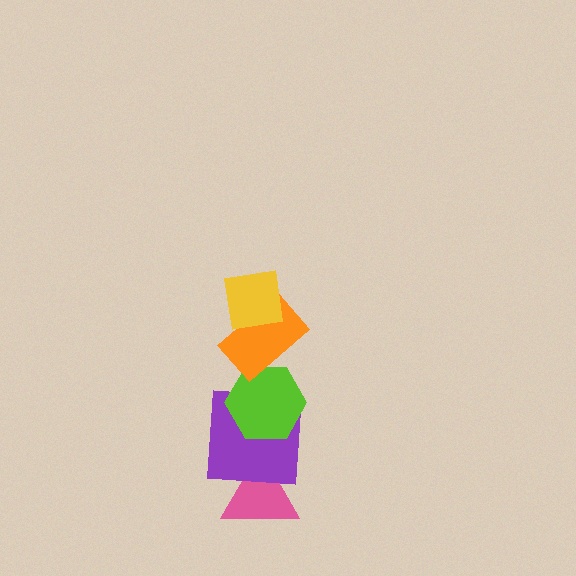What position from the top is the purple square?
The purple square is 4th from the top.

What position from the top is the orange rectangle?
The orange rectangle is 2nd from the top.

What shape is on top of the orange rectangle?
The yellow square is on top of the orange rectangle.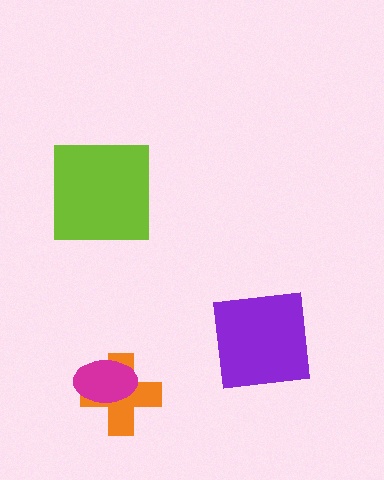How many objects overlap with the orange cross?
1 object overlaps with the orange cross.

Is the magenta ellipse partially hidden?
No, no other shape covers it.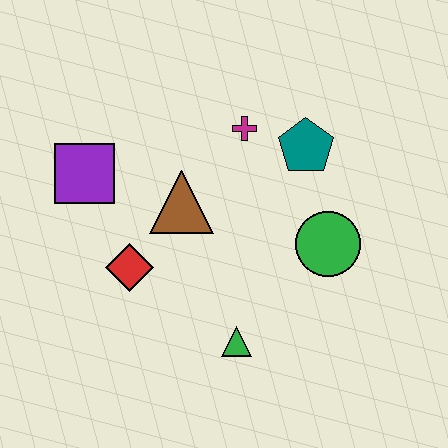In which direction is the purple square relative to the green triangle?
The purple square is above the green triangle.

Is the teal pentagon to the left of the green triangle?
No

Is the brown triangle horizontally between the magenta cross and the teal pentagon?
No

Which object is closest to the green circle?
The teal pentagon is closest to the green circle.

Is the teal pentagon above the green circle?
Yes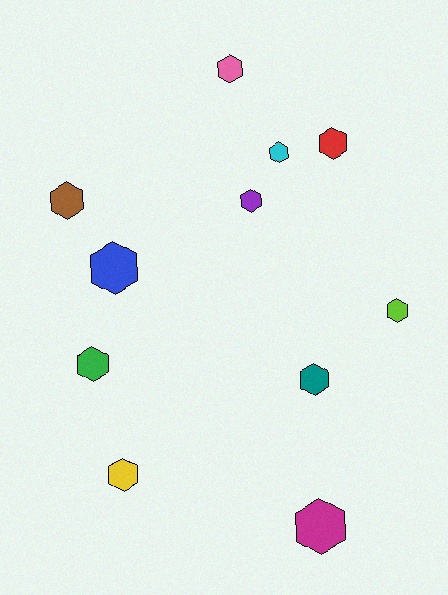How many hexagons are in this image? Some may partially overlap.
There are 11 hexagons.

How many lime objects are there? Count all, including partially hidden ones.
There is 1 lime object.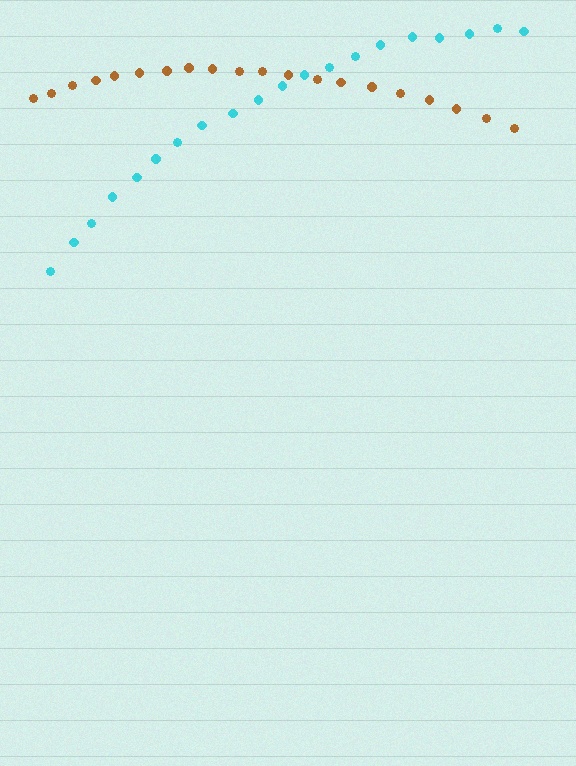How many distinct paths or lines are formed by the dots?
There are 2 distinct paths.